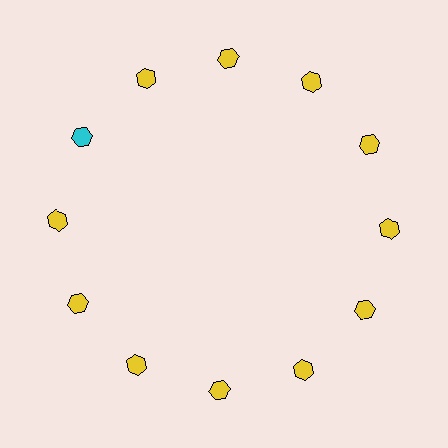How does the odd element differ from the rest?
It has a different color: cyan instead of yellow.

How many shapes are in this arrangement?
There are 12 shapes arranged in a ring pattern.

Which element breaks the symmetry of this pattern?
The cyan hexagon at roughly the 10 o'clock position breaks the symmetry. All other shapes are yellow hexagons.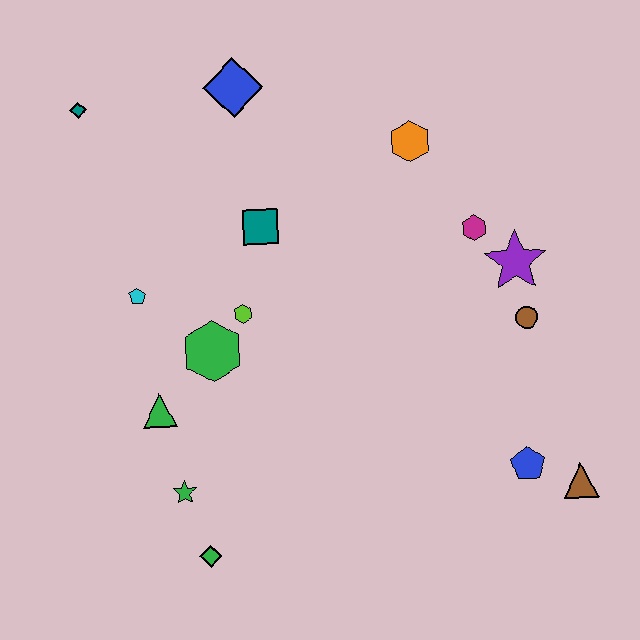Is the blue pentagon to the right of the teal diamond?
Yes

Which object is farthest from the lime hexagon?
The brown triangle is farthest from the lime hexagon.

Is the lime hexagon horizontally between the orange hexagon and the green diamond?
Yes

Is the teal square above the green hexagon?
Yes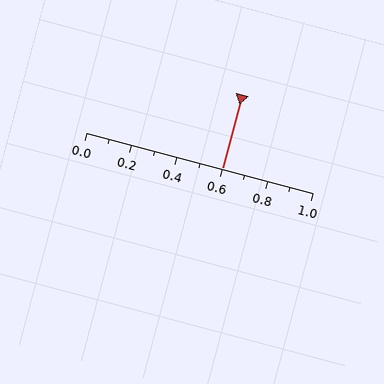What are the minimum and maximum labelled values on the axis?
The axis runs from 0.0 to 1.0.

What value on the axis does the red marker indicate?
The marker indicates approximately 0.6.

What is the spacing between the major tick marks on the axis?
The major ticks are spaced 0.2 apart.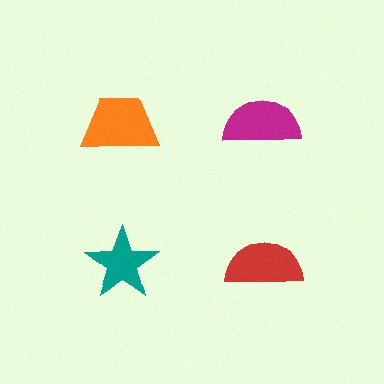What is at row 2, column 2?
A red semicircle.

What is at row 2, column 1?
A teal star.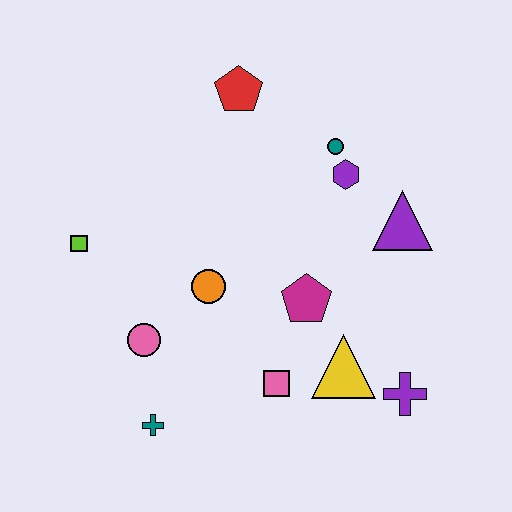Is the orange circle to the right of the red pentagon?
No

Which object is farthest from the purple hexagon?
The teal cross is farthest from the purple hexagon.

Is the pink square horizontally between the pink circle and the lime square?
No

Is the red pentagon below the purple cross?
No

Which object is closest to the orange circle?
The pink circle is closest to the orange circle.